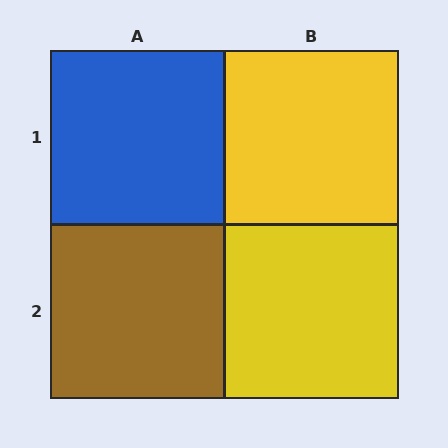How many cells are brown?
1 cell is brown.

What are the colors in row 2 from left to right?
Brown, yellow.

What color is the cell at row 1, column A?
Blue.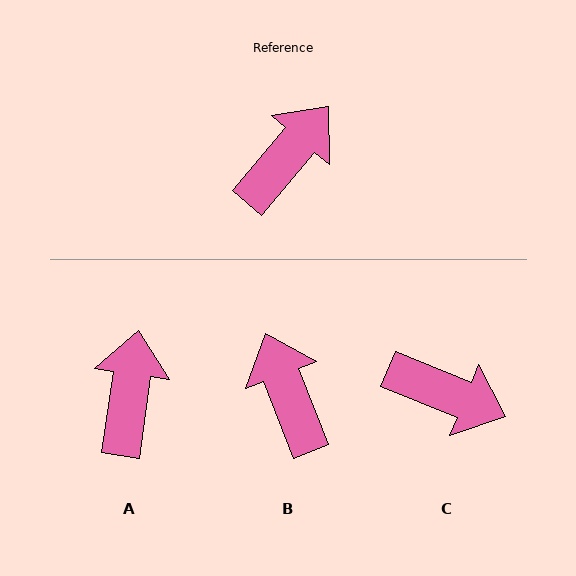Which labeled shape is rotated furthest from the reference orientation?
C, about 72 degrees away.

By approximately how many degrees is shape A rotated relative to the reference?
Approximately 32 degrees counter-clockwise.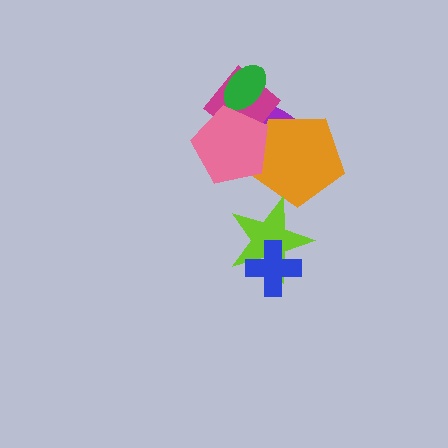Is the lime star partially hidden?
Yes, it is partially covered by another shape.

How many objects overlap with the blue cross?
1 object overlaps with the blue cross.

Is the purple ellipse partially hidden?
Yes, it is partially covered by another shape.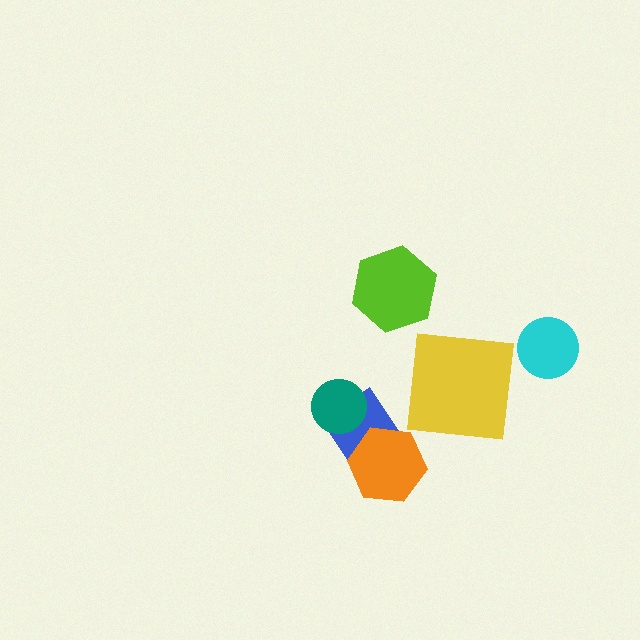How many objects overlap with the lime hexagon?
0 objects overlap with the lime hexagon.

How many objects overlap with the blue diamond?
2 objects overlap with the blue diamond.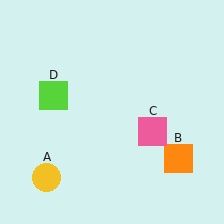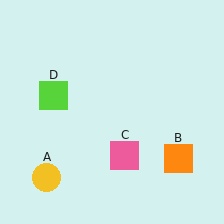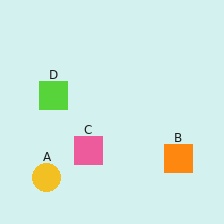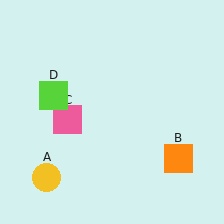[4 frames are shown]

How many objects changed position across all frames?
1 object changed position: pink square (object C).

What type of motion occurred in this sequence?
The pink square (object C) rotated clockwise around the center of the scene.